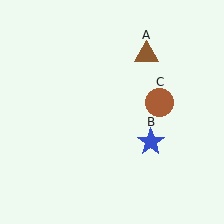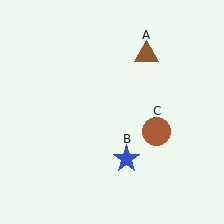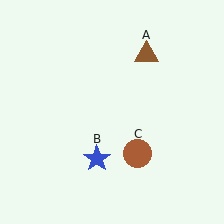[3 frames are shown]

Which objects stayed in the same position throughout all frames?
Brown triangle (object A) remained stationary.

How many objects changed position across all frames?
2 objects changed position: blue star (object B), brown circle (object C).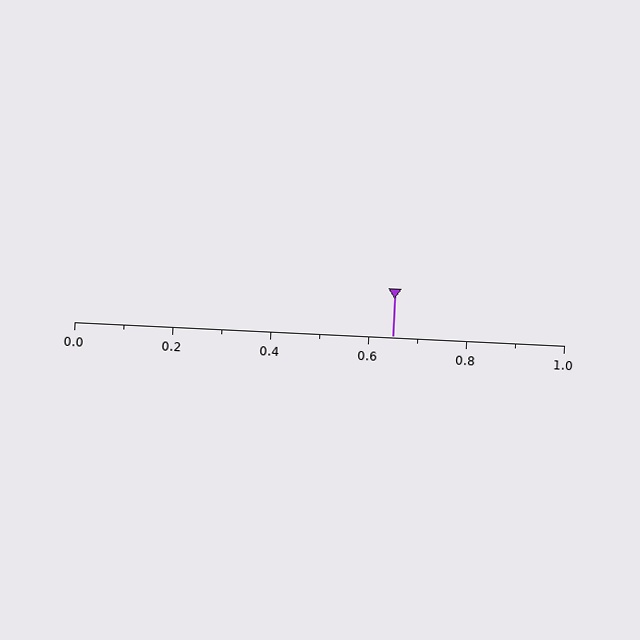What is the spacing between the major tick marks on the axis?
The major ticks are spaced 0.2 apart.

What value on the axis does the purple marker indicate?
The marker indicates approximately 0.65.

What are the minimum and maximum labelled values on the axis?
The axis runs from 0.0 to 1.0.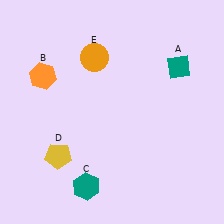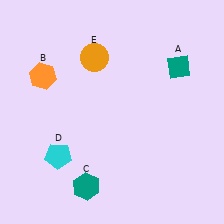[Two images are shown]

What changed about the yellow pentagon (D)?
In Image 1, D is yellow. In Image 2, it changed to cyan.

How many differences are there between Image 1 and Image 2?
There is 1 difference between the two images.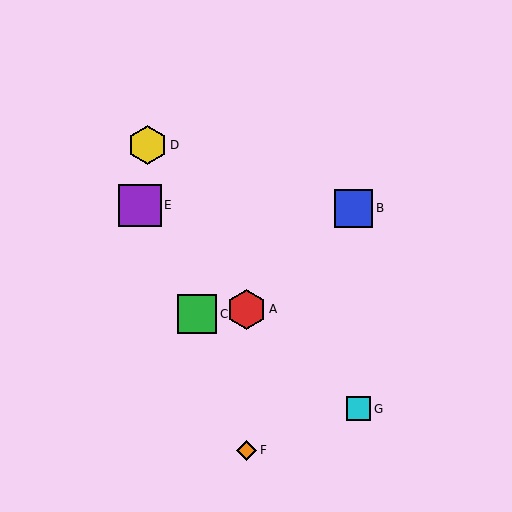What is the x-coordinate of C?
Object C is at x≈197.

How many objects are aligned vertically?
2 objects (A, F) are aligned vertically.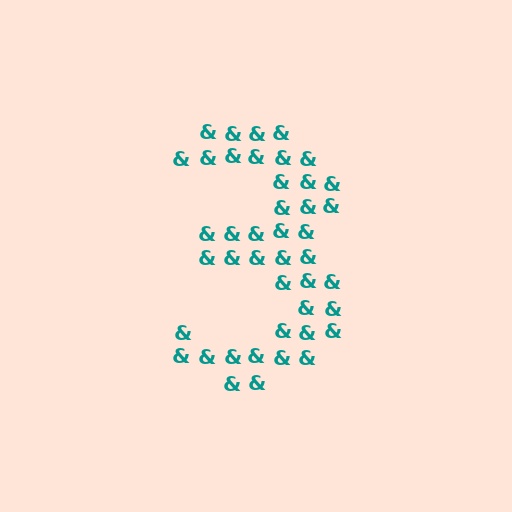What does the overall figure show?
The overall figure shows the digit 3.